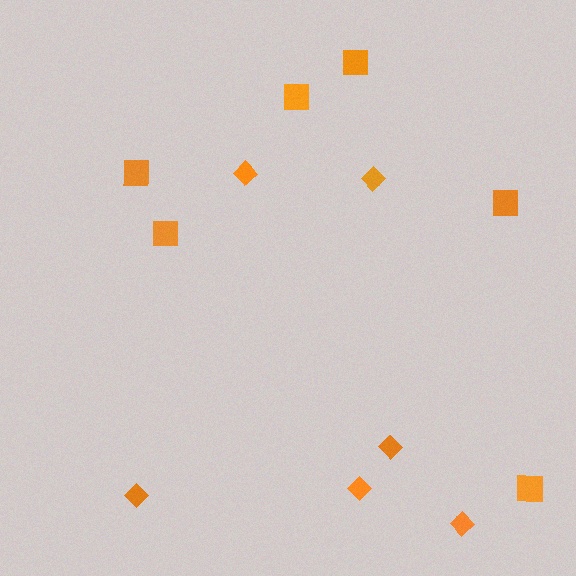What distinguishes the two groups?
There are 2 groups: one group of squares (6) and one group of diamonds (6).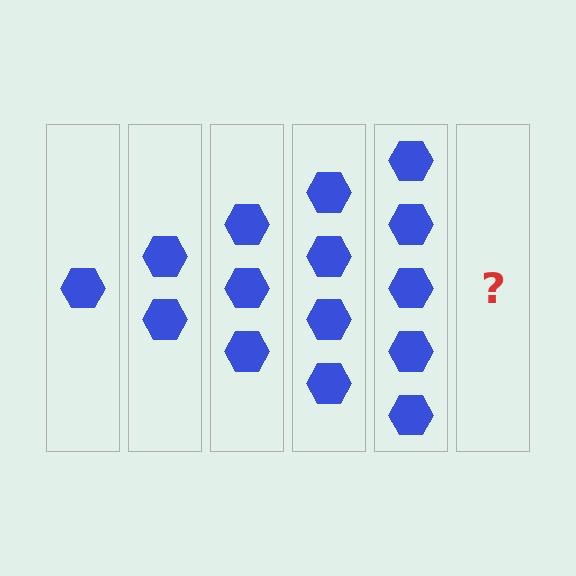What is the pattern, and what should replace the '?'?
The pattern is that each step adds one more hexagon. The '?' should be 6 hexagons.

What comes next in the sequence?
The next element should be 6 hexagons.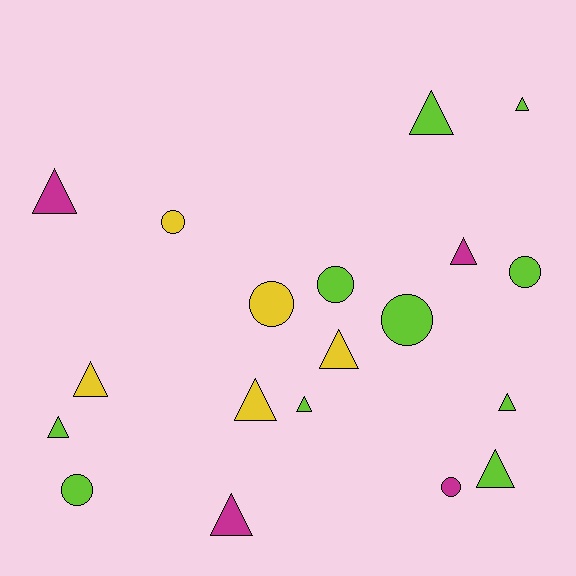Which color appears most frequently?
Lime, with 10 objects.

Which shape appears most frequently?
Triangle, with 12 objects.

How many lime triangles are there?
There are 6 lime triangles.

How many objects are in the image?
There are 19 objects.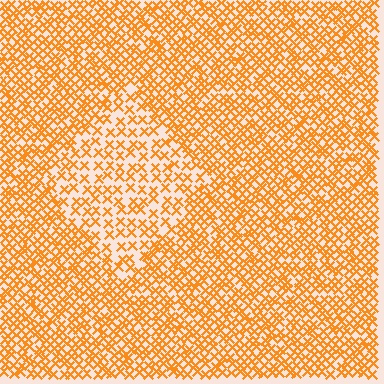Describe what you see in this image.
The image contains small orange elements arranged at two different densities. A diamond-shaped region is visible where the elements are less densely packed than the surrounding area.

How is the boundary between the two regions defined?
The boundary is defined by a change in element density (approximately 1.9x ratio). All elements are the same color, size, and shape.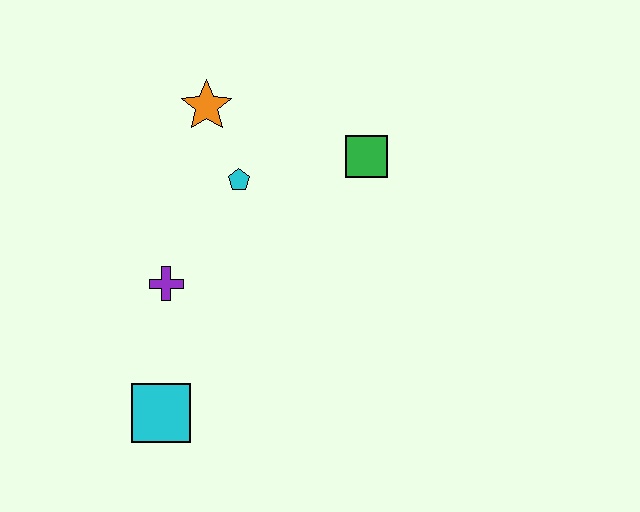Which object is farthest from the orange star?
The cyan square is farthest from the orange star.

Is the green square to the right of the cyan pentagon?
Yes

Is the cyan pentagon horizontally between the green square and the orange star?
Yes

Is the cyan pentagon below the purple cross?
No